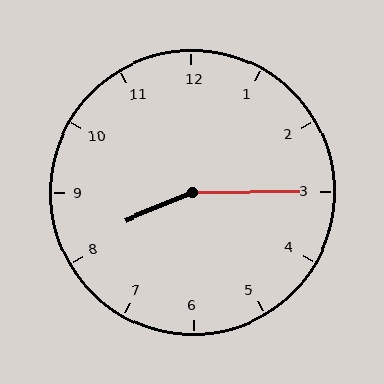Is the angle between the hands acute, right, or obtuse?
It is obtuse.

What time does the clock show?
8:15.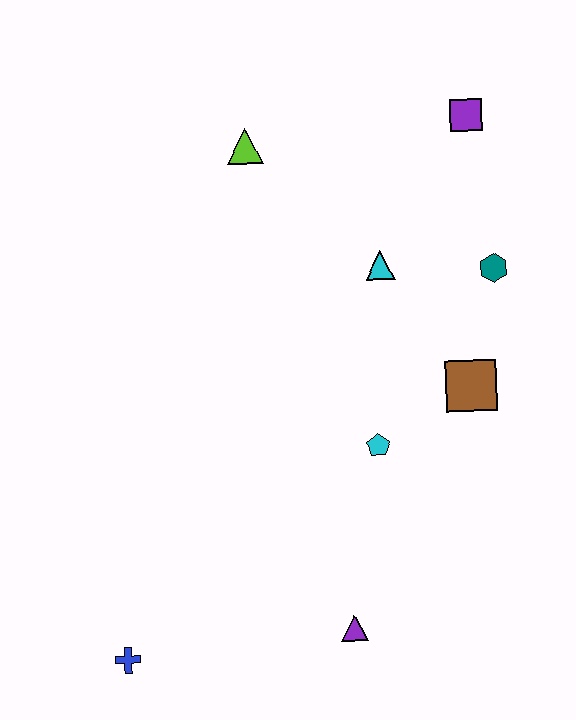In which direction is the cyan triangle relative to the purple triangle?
The cyan triangle is above the purple triangle.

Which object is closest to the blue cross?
The purple triangle is closest to the blue cross.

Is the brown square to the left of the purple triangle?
No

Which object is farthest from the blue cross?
The purple square is farthest from the blue cross.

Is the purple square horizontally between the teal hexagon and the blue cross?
Yes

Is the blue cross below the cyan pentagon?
Yes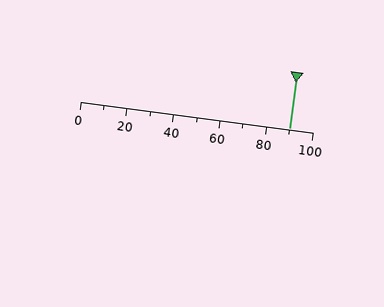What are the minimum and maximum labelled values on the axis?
The axis runs from 0 to 100.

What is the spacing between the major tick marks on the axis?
The major ticks are spaced 20 apart.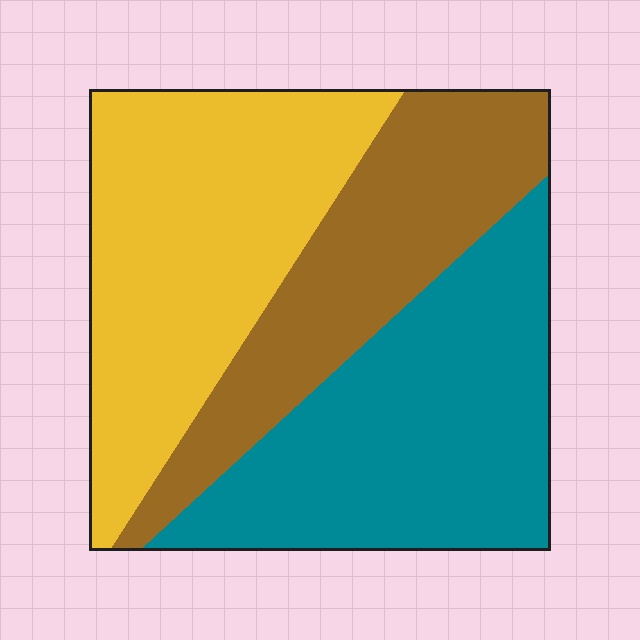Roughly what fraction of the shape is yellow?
Yellow takes up between a quarter and a half of the shape.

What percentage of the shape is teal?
Teal covers around 35% of the shape.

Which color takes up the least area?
Brown, at roughly 25%.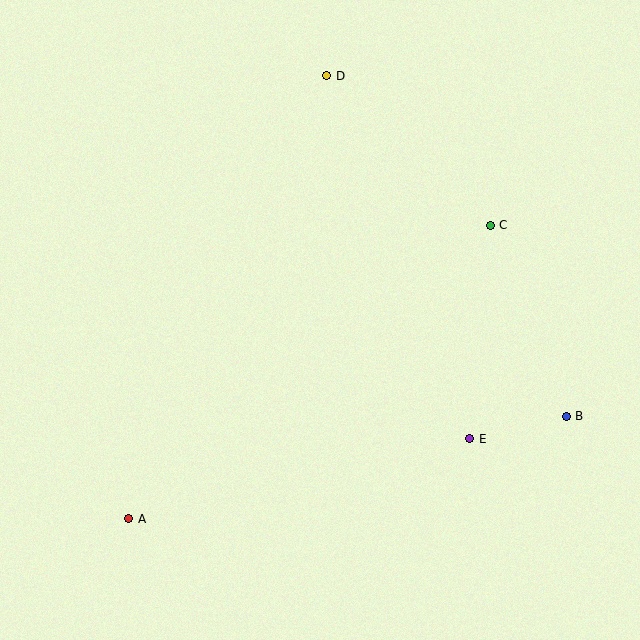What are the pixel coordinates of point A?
Point A is at (129, 519).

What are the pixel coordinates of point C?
Point C is at (490, 225).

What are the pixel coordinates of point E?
Point E is at (470, 439).